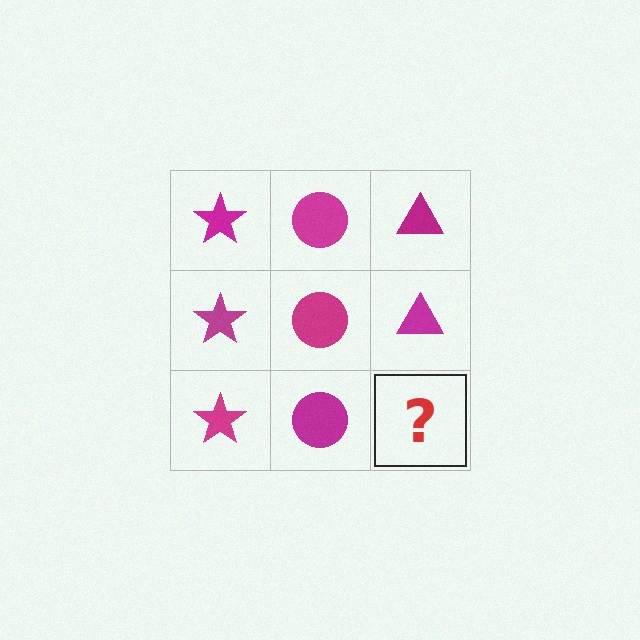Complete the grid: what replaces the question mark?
The question mark should be replaced with a magenta triangle.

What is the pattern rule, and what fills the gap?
The rule is that each column has a consistent shape. The gap should be filled with a magenta triangle.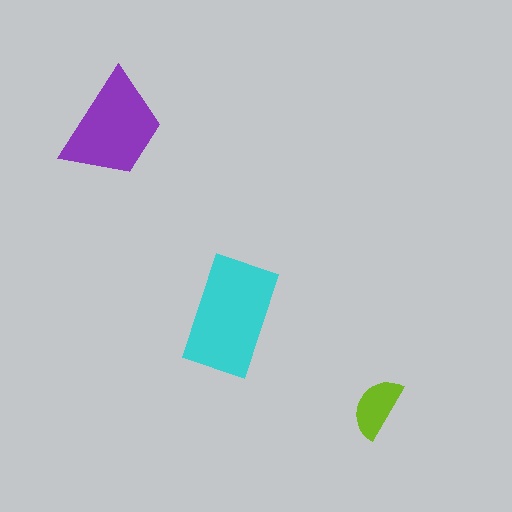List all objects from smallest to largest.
The lime semicircle, the purple trapezoid, the cyan rectangle.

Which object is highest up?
The purple trapezoid is topmost.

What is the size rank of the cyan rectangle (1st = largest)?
1st.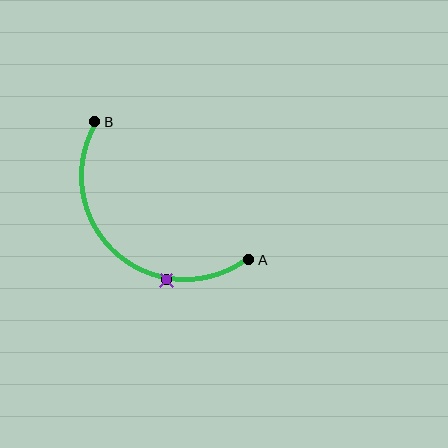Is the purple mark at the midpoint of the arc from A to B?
No. The purple mark lies on the arc but is closer to endpoint A. The arc midpoint would be at the point on the curve equidistant along the arc from both A and B.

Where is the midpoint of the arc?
The arc midpoint is the point on the curve farthest from the straight line joining A and B. It sits below and to the left of that line.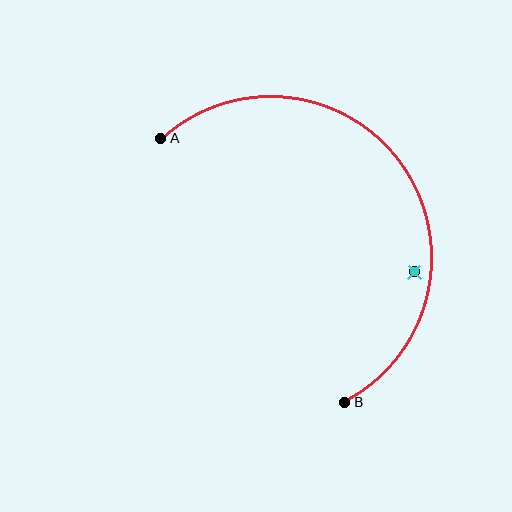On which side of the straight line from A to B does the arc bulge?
The arc bulges above and to the right of the straight line connecting A and B.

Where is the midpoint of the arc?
The arc midpoint is the point on the curve farthest from the straight line joining A and B. It sits above and to the right of that line.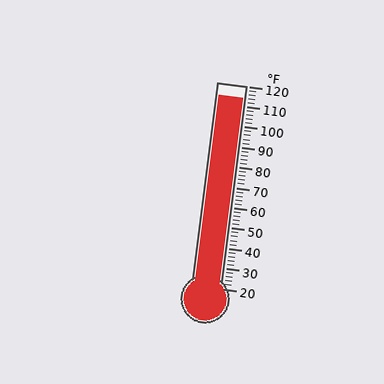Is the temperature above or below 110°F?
The temperature is above 110°F.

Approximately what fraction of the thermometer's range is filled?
The thermometer is filled to approximately 95% of its range.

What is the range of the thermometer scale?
The thermometer scale ranges from 20°F to 120°F.